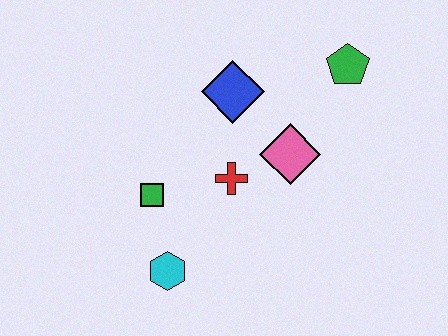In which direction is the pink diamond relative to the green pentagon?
The pink diamond is below the green pentagon.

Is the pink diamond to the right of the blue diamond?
Yes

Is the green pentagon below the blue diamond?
No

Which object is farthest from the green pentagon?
The cyan hexagon is farthest from the green pentagon.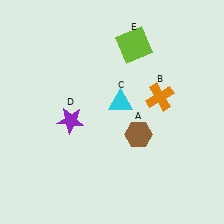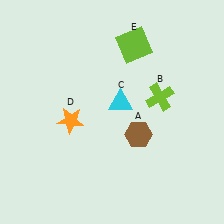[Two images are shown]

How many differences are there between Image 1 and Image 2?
There are 2 differences between the two images.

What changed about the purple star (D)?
In Image 1, D is purple. In Image 2, it changed to orange.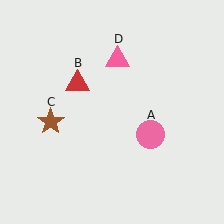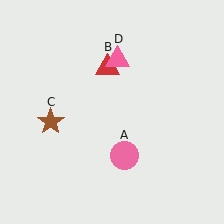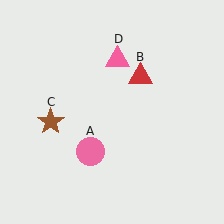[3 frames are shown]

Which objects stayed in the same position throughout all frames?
Brown star (object C) and pink triangle (object D) remained stationary.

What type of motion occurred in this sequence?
The pink circle (object A), red triangle (object B) rotated clockwise around the center of the scene.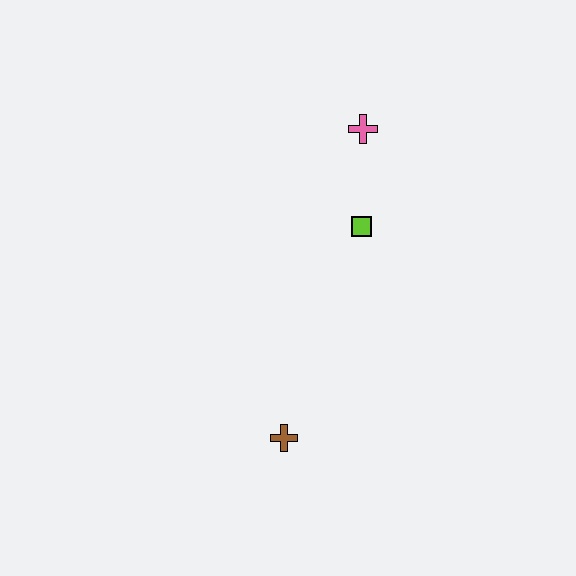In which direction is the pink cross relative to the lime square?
The pink cross is above the lime square.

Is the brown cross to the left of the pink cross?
Yes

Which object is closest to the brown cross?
The lime square is closest to the brown cross.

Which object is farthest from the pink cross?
The brown cross is farthest from the pink cross.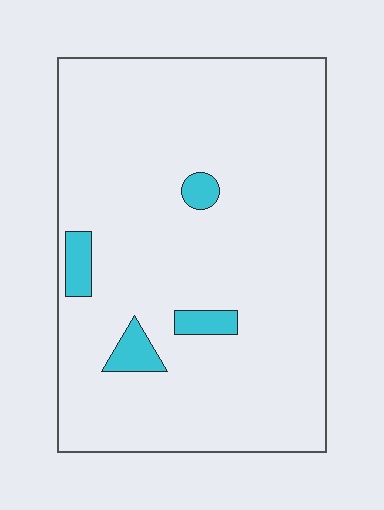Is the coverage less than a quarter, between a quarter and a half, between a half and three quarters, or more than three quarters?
Less than a quarter.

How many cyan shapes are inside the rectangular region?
4.